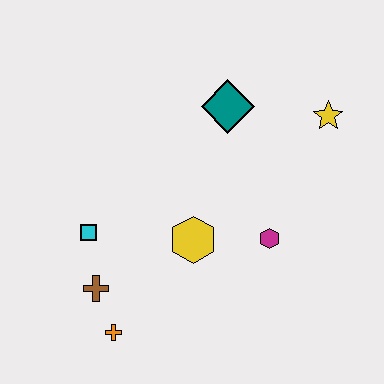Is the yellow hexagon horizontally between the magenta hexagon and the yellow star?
No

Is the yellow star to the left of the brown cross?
No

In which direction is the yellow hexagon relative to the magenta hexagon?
The yellow hexagon is to the left of the magenta hexagon.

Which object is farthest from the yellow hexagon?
The yellow star is farthest from the yellow hexagon.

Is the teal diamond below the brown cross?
No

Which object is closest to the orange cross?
The brown cross is closest to the orange cross.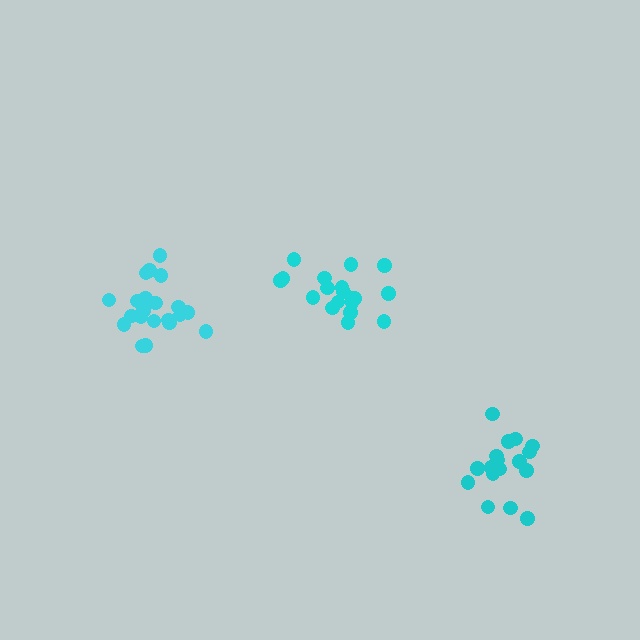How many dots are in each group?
Group 1: 17 dots, Group 2: 21 dots, Group 3: 19 dots (57 total).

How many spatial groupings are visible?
There are 3 spatial groupings.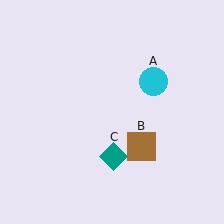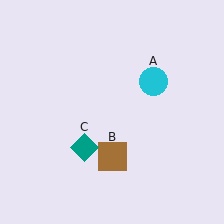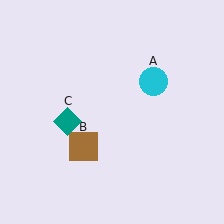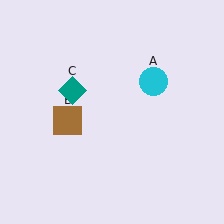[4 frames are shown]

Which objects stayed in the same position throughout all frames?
Cyan circle (object A) remained stationary.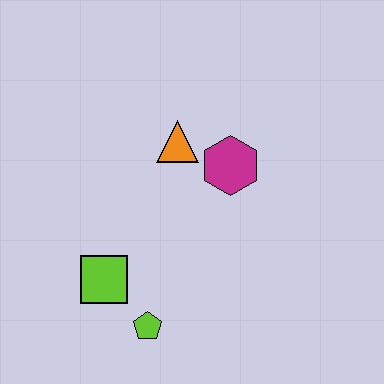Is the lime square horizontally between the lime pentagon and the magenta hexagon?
No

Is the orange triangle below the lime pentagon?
No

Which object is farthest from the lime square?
The magenta hexagon is farthest from the lime square.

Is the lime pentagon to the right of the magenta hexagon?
No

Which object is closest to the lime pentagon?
The lime square is closest to the lime pentagon.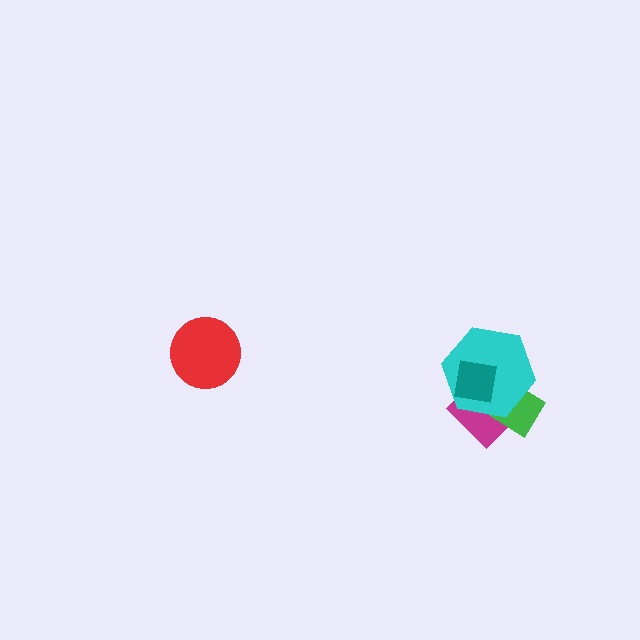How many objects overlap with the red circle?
0 objects overlap with the red circle.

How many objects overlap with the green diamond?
2 objects overlap with the green diamond.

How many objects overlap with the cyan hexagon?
3 objects overlap with the cyan hexagon.